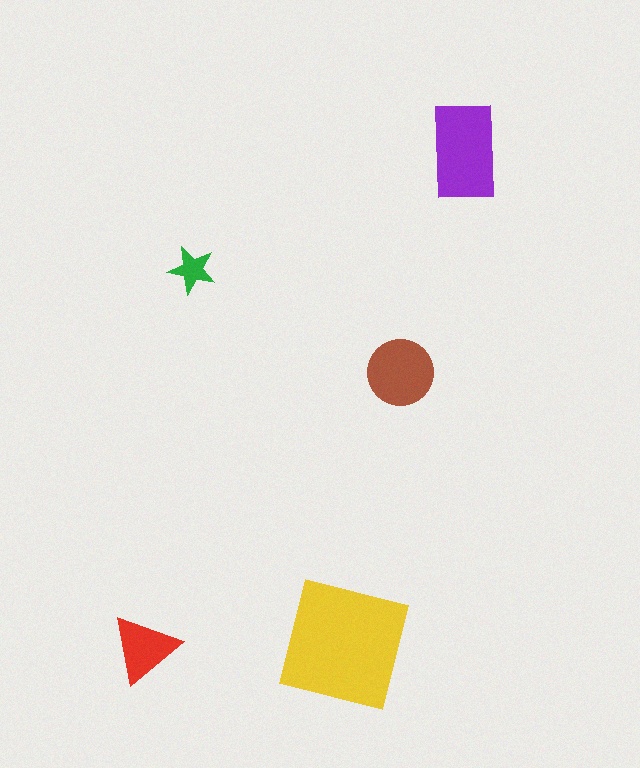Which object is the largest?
The yellow square.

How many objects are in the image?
There are 5 objects in the image.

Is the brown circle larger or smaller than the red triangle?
Larger.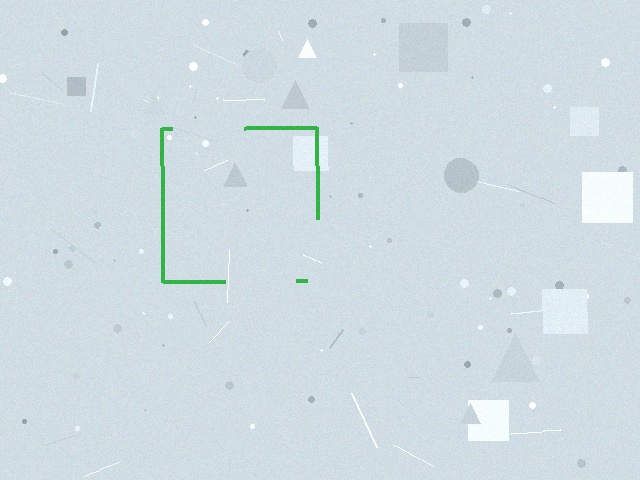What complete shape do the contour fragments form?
The contour fragments form a square.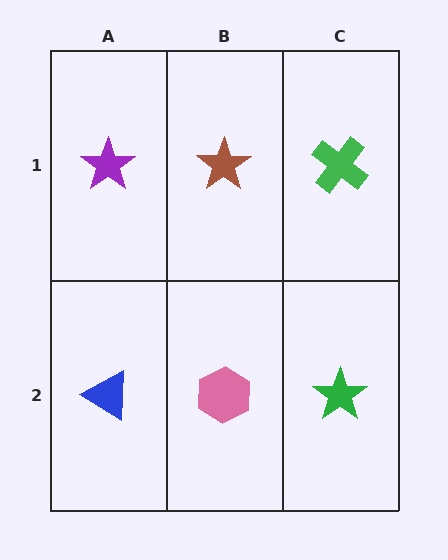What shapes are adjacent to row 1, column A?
A blue triangle (row 2, column A), a brown star (row 1, column B).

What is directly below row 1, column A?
A blue triangle.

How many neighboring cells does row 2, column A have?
2.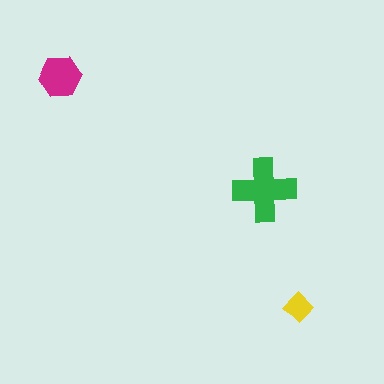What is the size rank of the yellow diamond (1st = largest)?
3rd.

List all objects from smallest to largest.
The yellow diamond, the magenta hexagon, the green cross.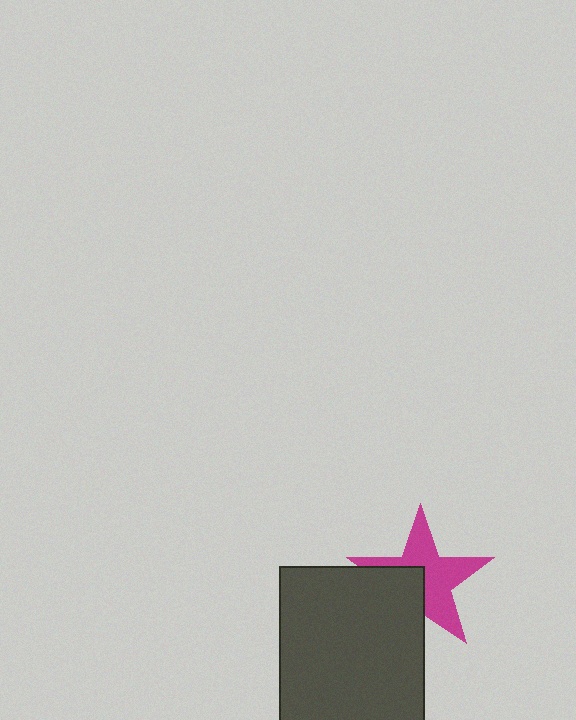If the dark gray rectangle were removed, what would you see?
You would see the complete magenta star.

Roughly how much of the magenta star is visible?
About half of it is visible (roughly 62%).